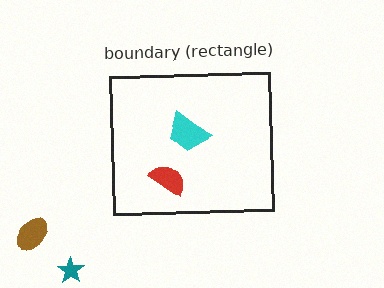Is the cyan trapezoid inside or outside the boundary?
Inside.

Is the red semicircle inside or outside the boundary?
Inside.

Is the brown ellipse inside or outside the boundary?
Outside.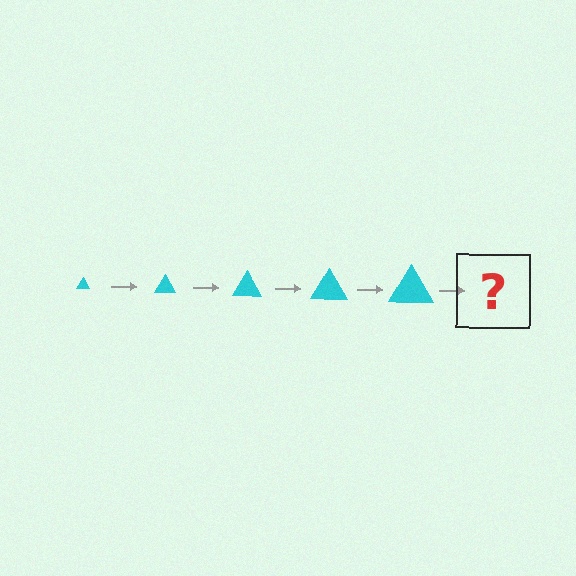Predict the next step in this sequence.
The next step is a cyan triangle, larger than the previous one.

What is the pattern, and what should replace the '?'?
The pattern is that the triangle gets progressively larger each step. The '?' should be a cyan triangle, larger than the previous one.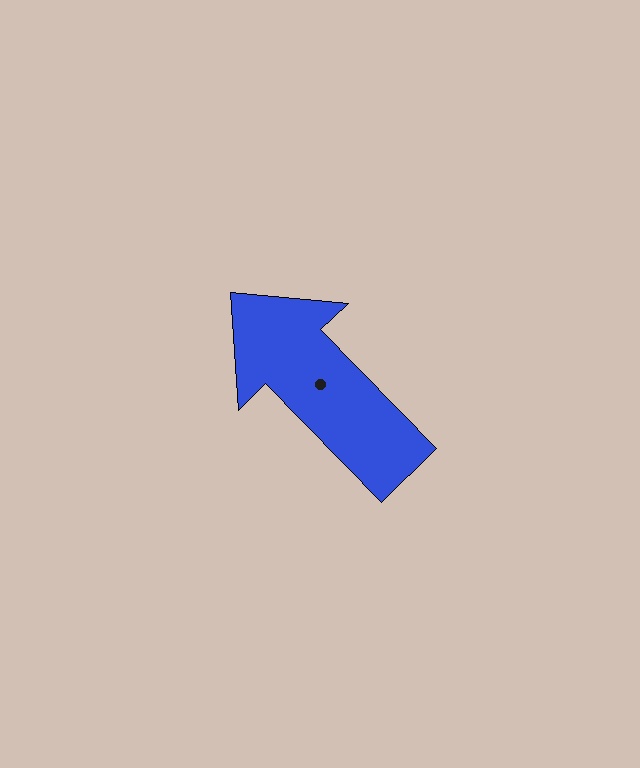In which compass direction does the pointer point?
Northwest.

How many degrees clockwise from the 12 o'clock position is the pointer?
Approximately 316 degrees.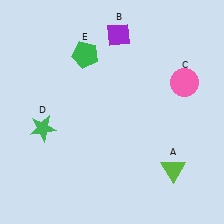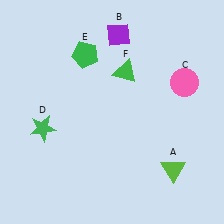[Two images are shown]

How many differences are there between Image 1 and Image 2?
There is 1 difference between the two images.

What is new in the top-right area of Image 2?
A green triangle (F) was added in the top-right area of Image 2.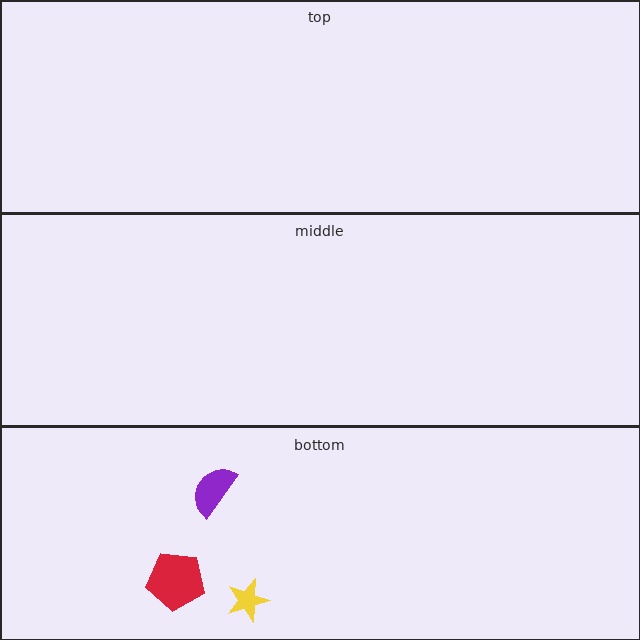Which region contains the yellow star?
The bottom region.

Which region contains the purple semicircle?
The bottom region.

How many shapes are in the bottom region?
3.